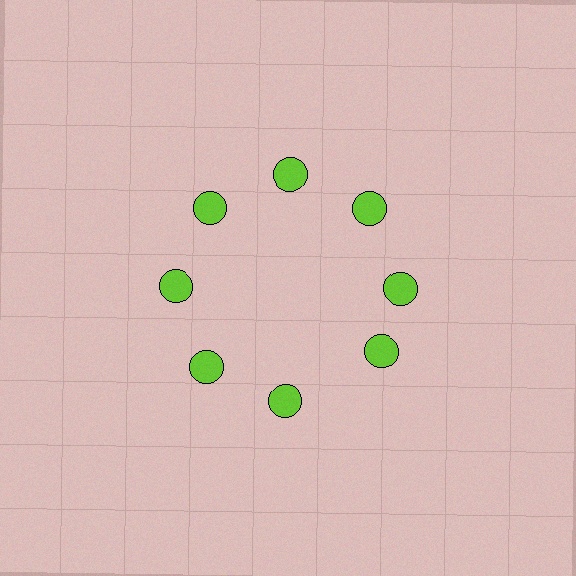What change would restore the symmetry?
The symmetry would be restored by rotating it back into even spacing with its neighbors so that all 8 circles sit at equal angles and equal distance from the center.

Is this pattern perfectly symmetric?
No. The 8 lime circles are arranged in a ring, but one element near the 4 o'clock position is rotated out of alignment along the ring, breaking the 8-fold rotational symmetry.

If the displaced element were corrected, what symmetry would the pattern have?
It would have 8-fold rotational symmetry — the pattern would map onto itself every 45 degrees.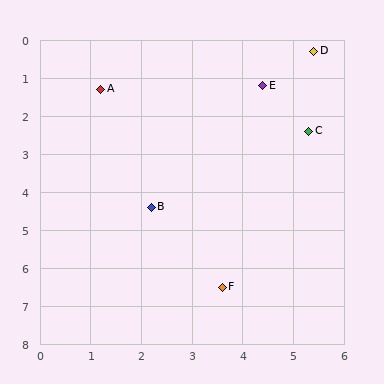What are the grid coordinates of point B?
Point B is at approximately (2.2, 4.4).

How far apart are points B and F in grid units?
Points B and F are about 2.5 grid units apart.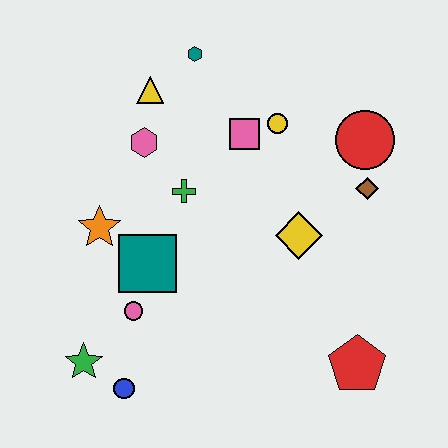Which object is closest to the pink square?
The yellow circle is closest to the pink square.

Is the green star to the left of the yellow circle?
Yes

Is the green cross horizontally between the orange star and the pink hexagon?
No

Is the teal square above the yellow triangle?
No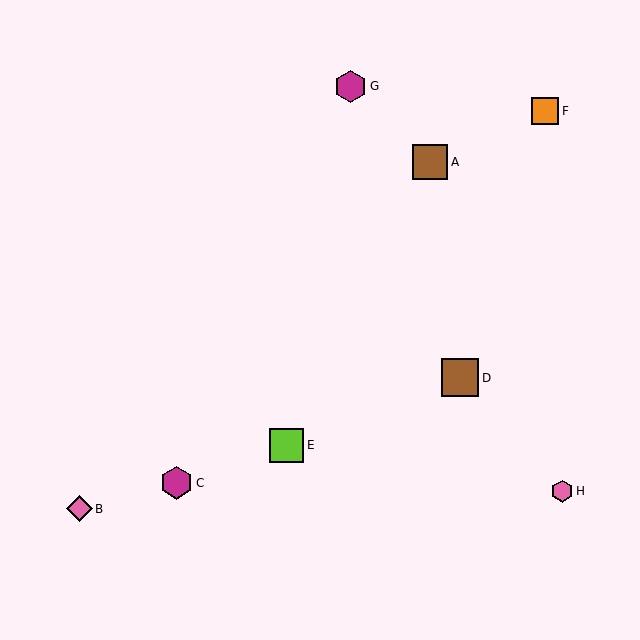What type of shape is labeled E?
Shape E is a lime square.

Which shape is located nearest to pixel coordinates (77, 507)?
The pink diamond (labeled B) at (79, 509) is nearest to that location.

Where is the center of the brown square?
The center of the brown square is at (460, 378).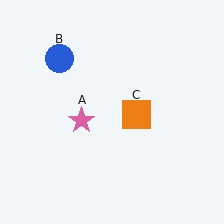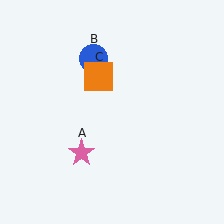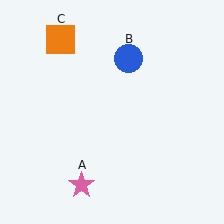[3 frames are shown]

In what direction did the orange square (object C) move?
The orange square (object C) moved up and to the left.